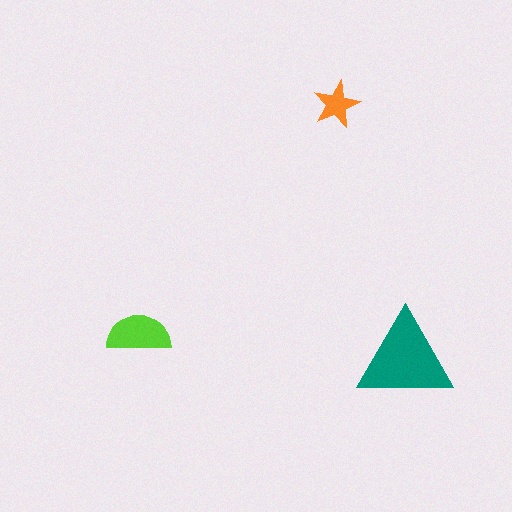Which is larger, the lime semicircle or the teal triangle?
The teal triangle.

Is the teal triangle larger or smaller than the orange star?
Larger.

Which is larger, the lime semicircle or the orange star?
The lime semicircle.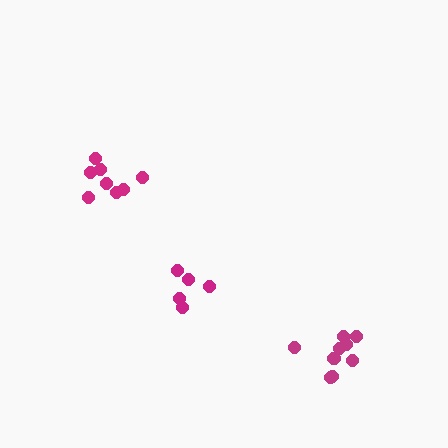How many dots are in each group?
Group 1: 9 dots, Group 2: 5 dots, Group 3: 8 dots (22 total).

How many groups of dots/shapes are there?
There are 3 groups.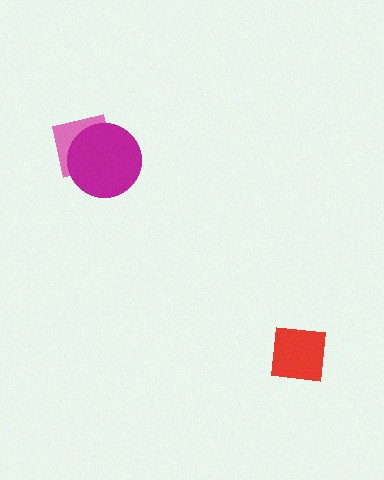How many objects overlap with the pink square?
1 object overlaps with the pink square.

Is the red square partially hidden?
No, no other shape covers it.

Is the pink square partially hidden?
Yes, it is partially covered by another shape.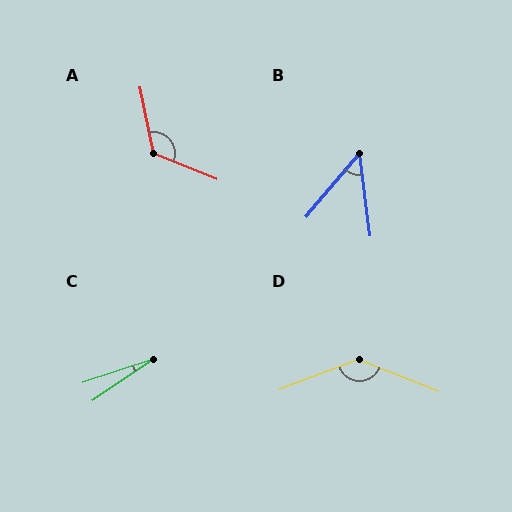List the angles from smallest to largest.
C (16°), B (47°), A (124°), D (137°).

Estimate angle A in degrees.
Approximately 124 degrees.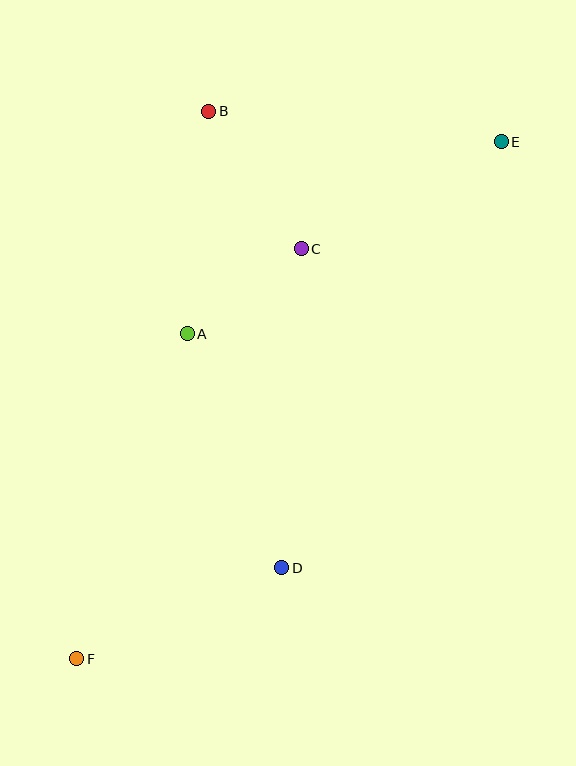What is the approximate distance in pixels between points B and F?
The distance between B and F is approximately 563 pixels.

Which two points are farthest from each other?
Points E and F are farthest from each other.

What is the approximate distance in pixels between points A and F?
The distance between A and F is approximately 343 pixels.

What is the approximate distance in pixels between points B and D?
The distance between B and D is approximately 462 pixels.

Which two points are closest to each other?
Points A and C are closest to each other.